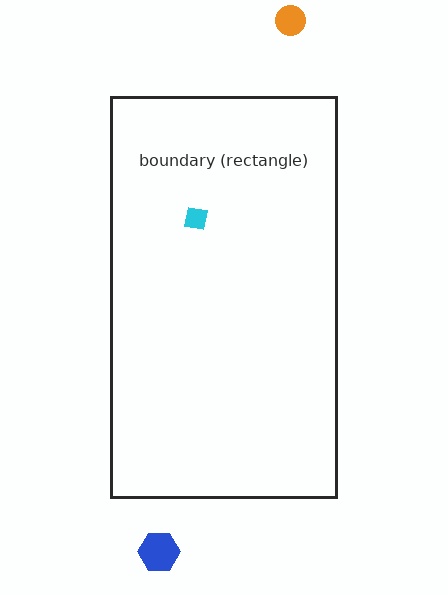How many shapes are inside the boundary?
1 inside, 2 outside.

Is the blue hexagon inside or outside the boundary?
Outside.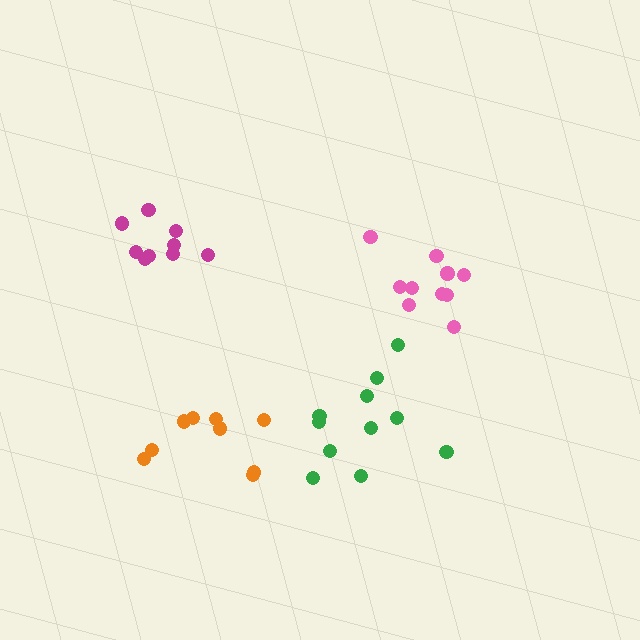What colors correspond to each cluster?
The clusters are colored: pink, magenta, orange, green.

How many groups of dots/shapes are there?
There are 4 groups.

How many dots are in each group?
Group 1: 10 dots, Group 2: 9 dots, Group 3: 9 dots, Group 4: 11 dots (39 total).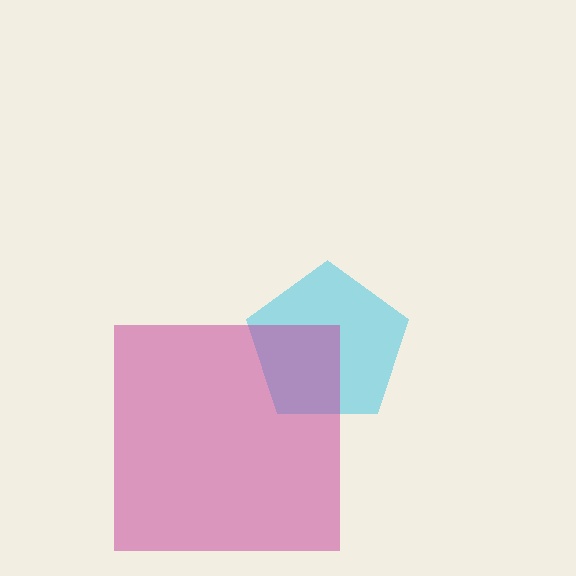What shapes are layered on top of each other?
The layered shapes are: a cyan pentagon, a magenta square.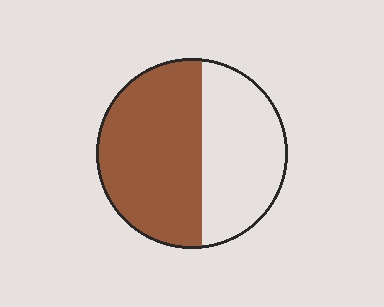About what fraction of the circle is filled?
About three fifths (3/5).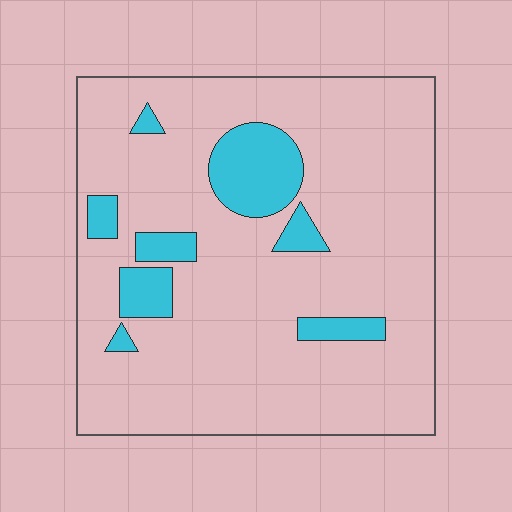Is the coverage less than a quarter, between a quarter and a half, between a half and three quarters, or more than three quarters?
Less than a quarter.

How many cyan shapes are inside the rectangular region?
8.